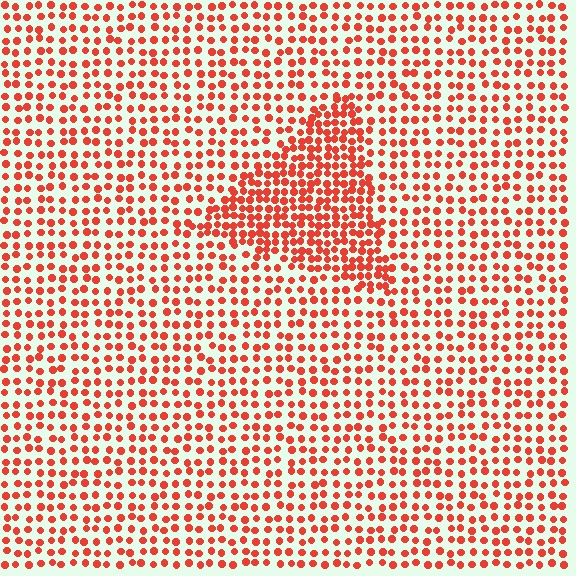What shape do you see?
I see a triangle.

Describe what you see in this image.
The image contains small red elements arranged at two different densities. A triangle-shaped region is visible where the elements are more densely packed than the surrounding area.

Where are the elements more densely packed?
The elements are more densely packed inside the triangle boundary.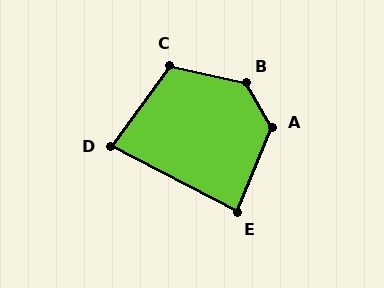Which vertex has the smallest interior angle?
D, at approximately 81 degrees.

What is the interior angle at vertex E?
Approximately 85 degrees (acute).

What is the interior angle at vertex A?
Approximately 128 degrees (obtuse).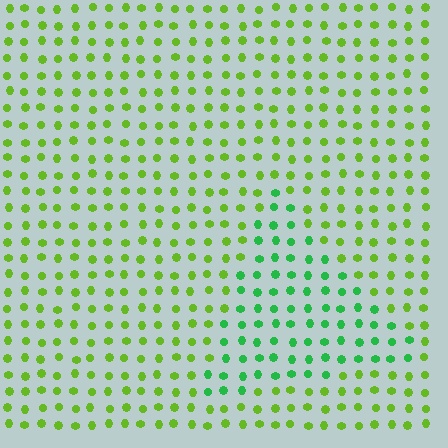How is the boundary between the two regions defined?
The boundary is defined purely by a slight shift in hue (about 40 degrees). Spacing, size, and orientation are identical on both sides.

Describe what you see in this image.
The image is filled with small lime elements in a uniform arrangement. A triangle-shaped region is visible where the elements are tinted to a slightly different hue, forming a subtle color boundary.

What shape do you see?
I see a triangle.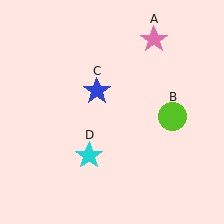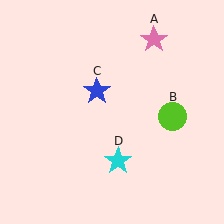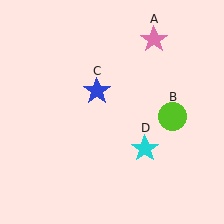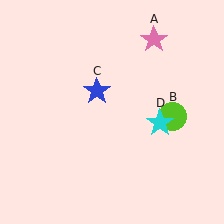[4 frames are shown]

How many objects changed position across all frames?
1 object changed position: cyan star (object D).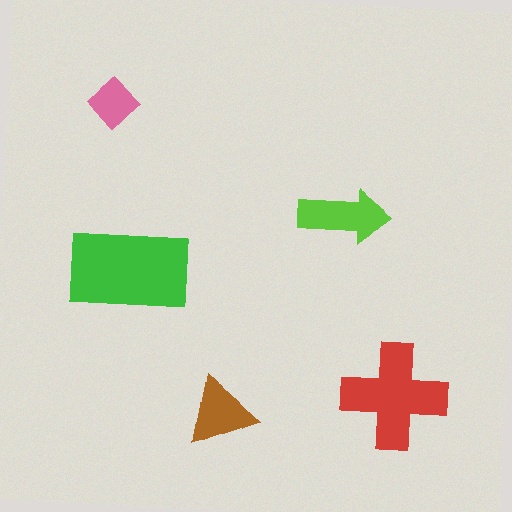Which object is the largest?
The green rectangle.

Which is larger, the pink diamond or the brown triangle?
The brown triangle.